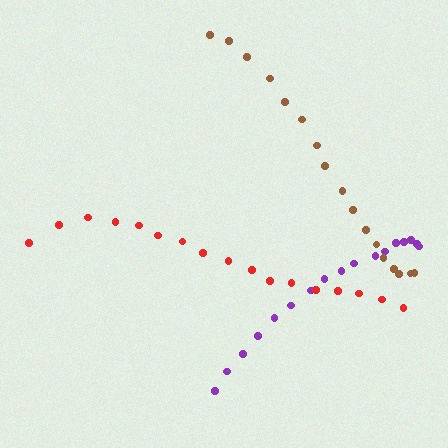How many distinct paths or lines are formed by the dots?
There are 3 distinct paths.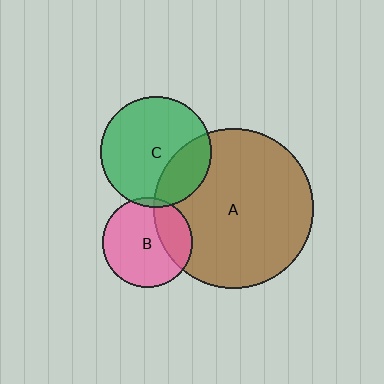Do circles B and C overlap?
Yes.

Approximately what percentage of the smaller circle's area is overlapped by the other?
Approximately 5%.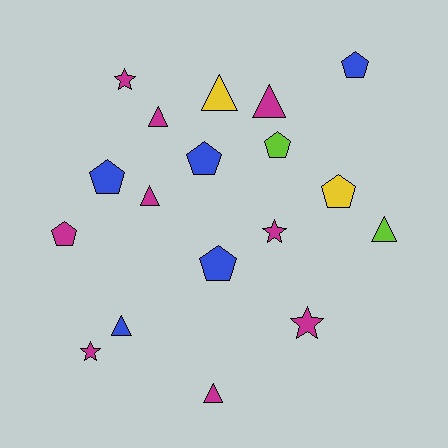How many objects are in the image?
There are 18 objects.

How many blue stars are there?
There are no blue stars.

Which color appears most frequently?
Magenta, with 9 objects.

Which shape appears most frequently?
Triangle, with 7 objects.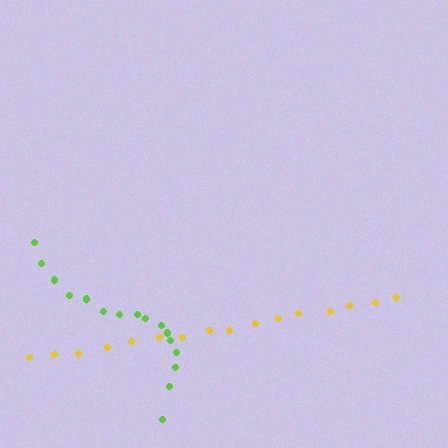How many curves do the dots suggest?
There are 2 distinct paths.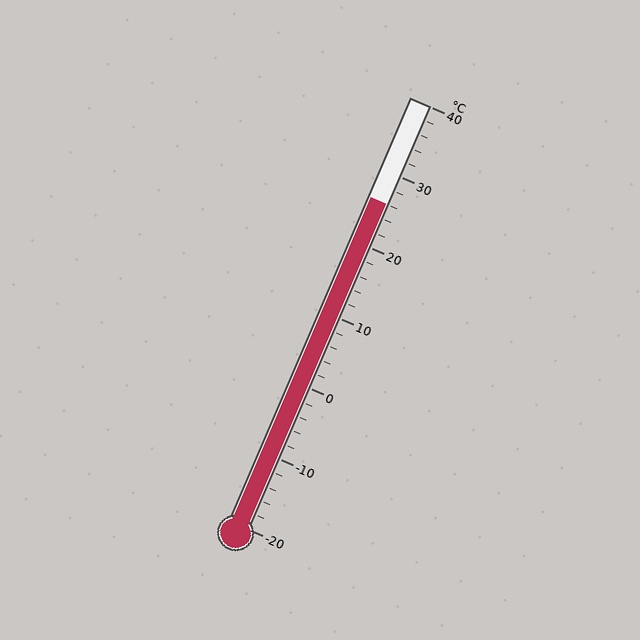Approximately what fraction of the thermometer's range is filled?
The thermometer is filled to approximately 75% of its range.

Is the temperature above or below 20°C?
The temperature is above 20°C.